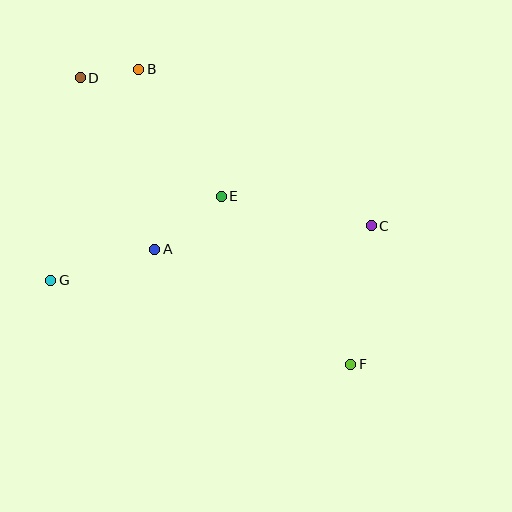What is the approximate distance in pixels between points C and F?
The distance between C and F is approximately 140 pixels.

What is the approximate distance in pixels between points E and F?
The distance between E and F is approximately 212 pixels.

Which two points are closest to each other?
Points B and D are closest to each other.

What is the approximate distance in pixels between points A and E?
The distance between A and E is approximately 85 pixels.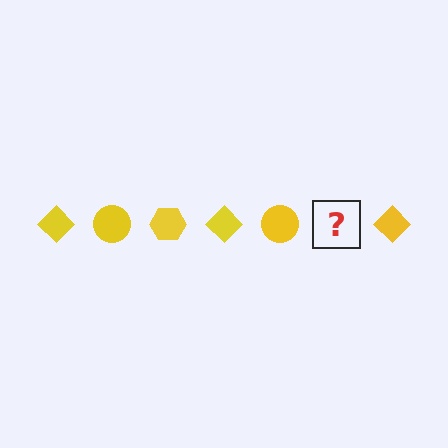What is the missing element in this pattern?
The missing element is a yellow hexagon.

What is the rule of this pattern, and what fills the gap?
The rule is that the pattern cycles through diamond, circle, hexagon shapes in yellow. The gap should be filled with a yellow hexagon.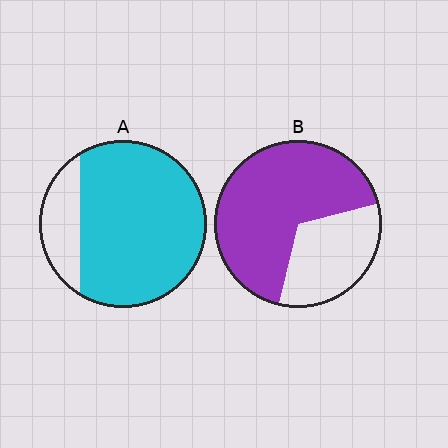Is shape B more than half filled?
Yes.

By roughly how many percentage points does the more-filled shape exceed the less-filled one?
By roughly 15 percentage points (A over B).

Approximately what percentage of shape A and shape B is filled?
A is approximately 80% and B is approximately 65%.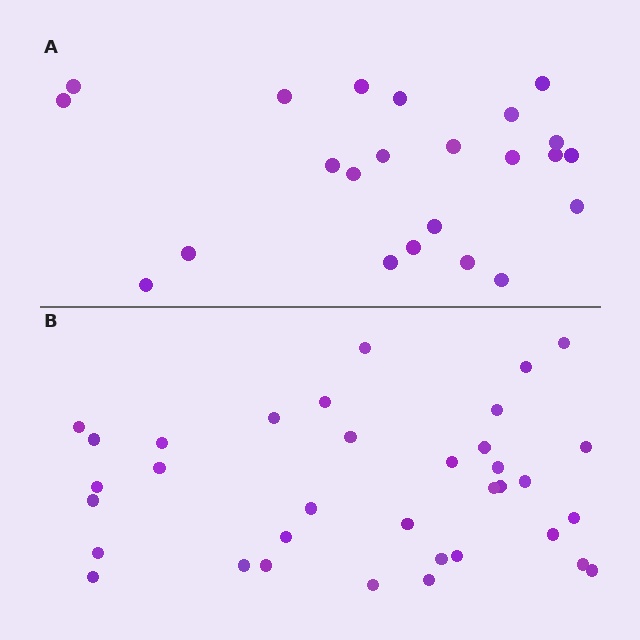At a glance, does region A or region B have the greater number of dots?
Region B (the bottom region) has more dots.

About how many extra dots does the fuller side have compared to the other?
Region B has roughly 12 or so more dots than region A.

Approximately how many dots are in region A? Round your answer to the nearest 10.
About 20 dots. (The exact count is 23, which rounds to 20.)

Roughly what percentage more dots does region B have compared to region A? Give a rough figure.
About 50% more.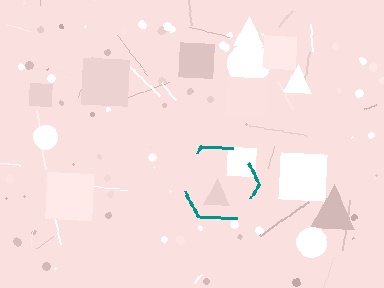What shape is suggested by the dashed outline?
The dashed outline suggests a hexagon.